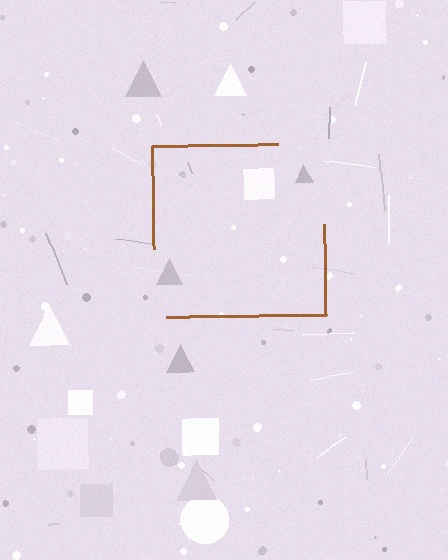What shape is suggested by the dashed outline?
The dashed outline suggests a square.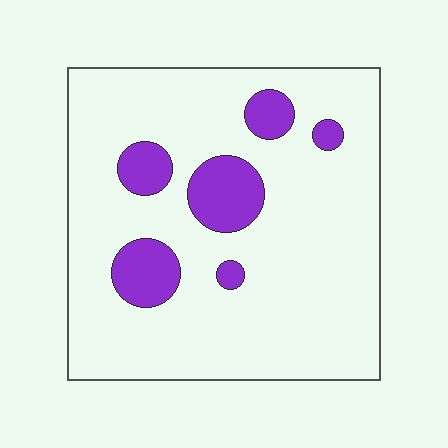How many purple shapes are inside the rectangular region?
6.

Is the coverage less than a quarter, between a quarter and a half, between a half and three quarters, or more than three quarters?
Less than a quarter.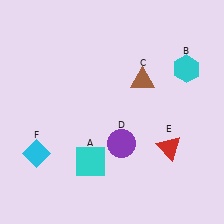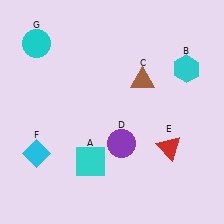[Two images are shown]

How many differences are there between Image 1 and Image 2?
There is 1 difference between the two images.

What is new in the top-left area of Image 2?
A cyan circle (G) was added in the top-left area of Image 2.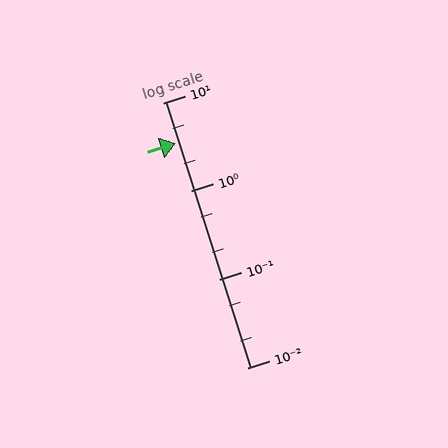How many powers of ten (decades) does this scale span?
The scale spans 3 decades, from 0.01 to 10.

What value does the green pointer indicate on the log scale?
The pointer indicates approximately 3.5.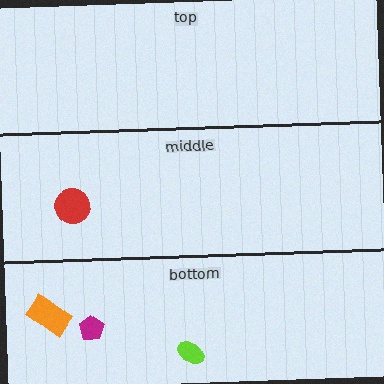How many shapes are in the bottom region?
3.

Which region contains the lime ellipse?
The bottom region.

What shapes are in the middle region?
The red circle.